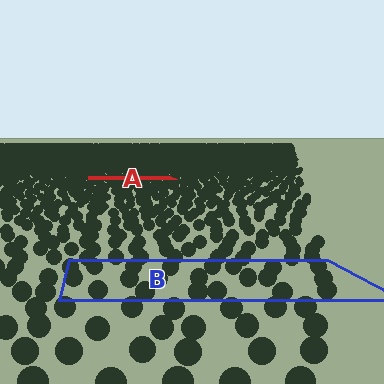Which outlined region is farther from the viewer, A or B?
Region A is farther from the viewer — the texture elements inside it appear smaller and more densely packed.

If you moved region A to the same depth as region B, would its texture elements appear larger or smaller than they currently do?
They would appear larger. At a closer depth, the same texture elements are projected at a bigger on-screen size.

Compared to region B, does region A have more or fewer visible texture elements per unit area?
Region A has more texture elements per unit area — they are packed more densely because it is farther away.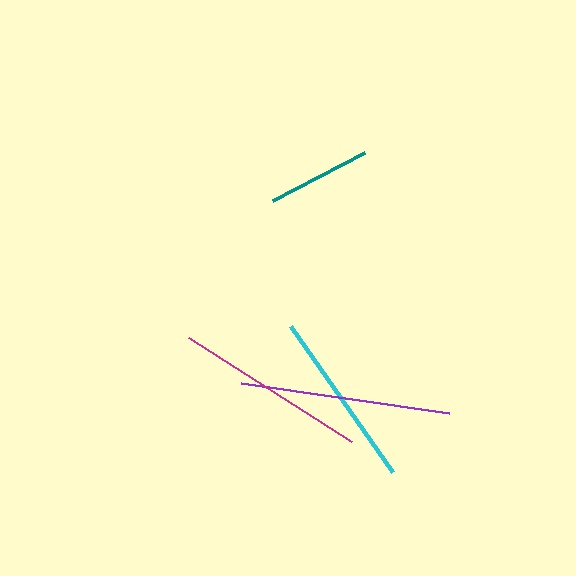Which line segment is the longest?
The purple line is the longest at approximately 210 pixels.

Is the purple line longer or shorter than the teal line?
The purple line is longer than the teal line.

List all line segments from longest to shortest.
From longest to shortest: purple, magenta, cyan, teal.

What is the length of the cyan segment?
The cyan segment is approximately 178 pixels long.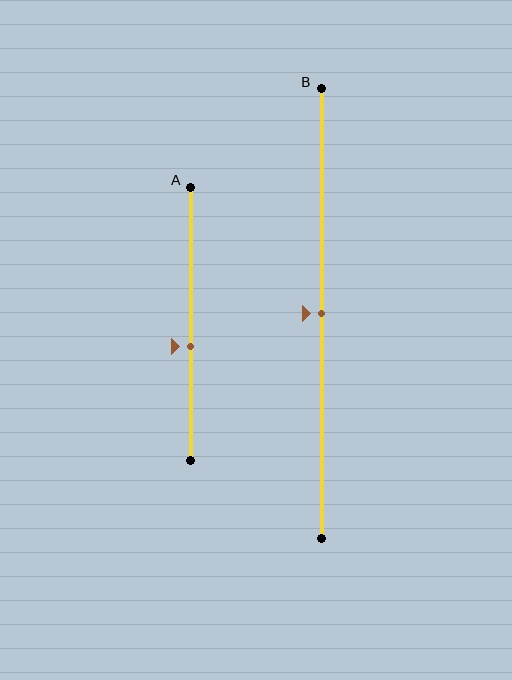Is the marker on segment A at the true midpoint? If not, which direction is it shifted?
No, the marker on segment A is shifted downward by about 8% of the segment length.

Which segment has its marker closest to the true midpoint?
Segment B has its marker closest to the true midpoint.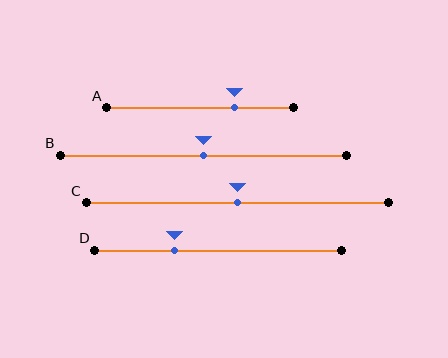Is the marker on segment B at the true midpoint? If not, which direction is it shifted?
Yes, the marker on segment B is at the true midpoint.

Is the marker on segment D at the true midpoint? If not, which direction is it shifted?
No, the marker on segment D is shifted to the left by about 17% of the segment length.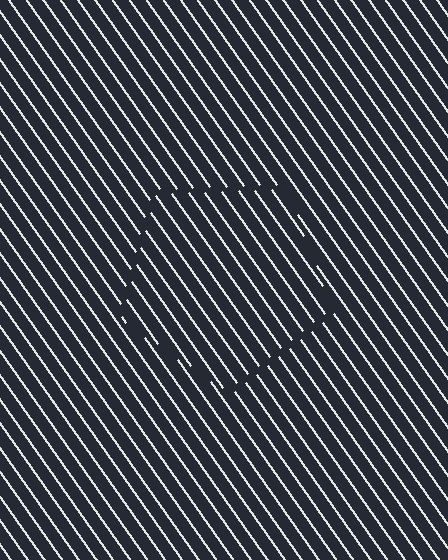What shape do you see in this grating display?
An illusory pentagon. The interior of the shape contains the same grating, shifted by half a period — the contour is defined by the phase discontinuity where line-ends from the inner and outer gratings abut.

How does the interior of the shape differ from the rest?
The interior of the shape contains the same grating, shifted by half a period — the contour is defined by the phase discontinuity where line-ends from the inner and outer gratings abut.